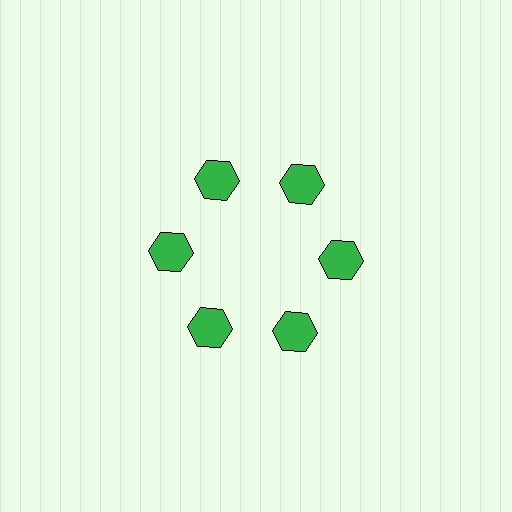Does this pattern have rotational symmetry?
Yes, this pattern has 6-fold rotational symmetry. It looks the same after rotating 60 degrees around the center.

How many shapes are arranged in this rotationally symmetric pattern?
There are 6 shapes, arranged in 6 groups of 1.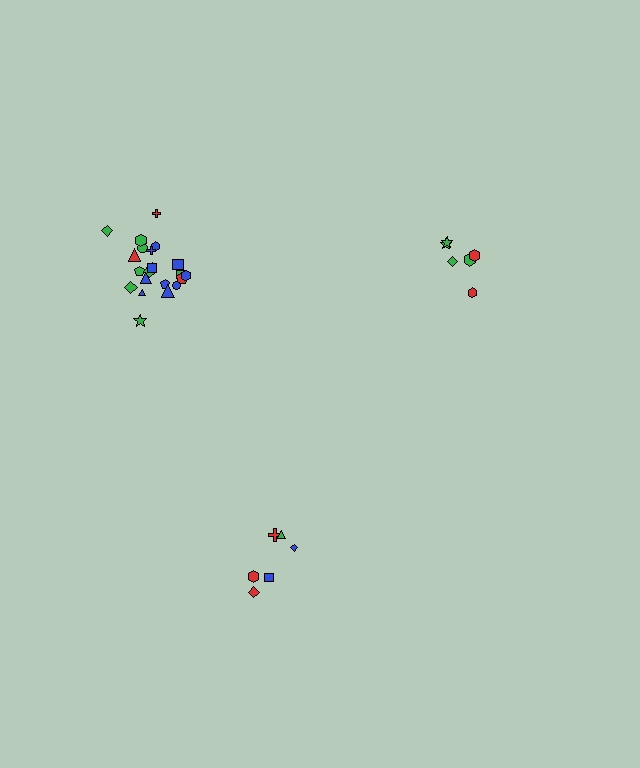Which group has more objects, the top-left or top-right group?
The top-left group.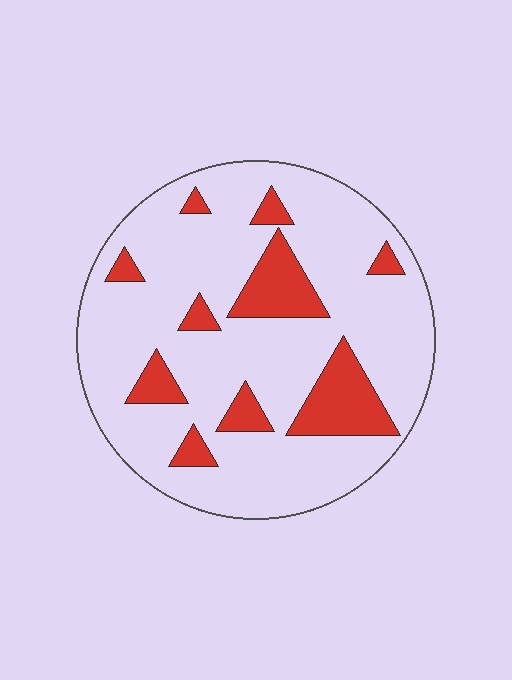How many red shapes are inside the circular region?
10.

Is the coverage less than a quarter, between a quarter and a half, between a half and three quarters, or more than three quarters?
Less than a quarter.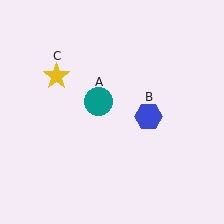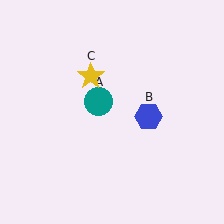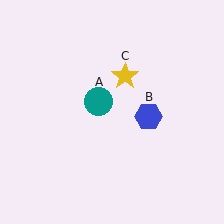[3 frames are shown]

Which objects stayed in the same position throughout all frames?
Teal circle (object A) and blue hexagon (object B) remained stationary.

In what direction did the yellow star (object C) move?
The yellow star (object C) moved right.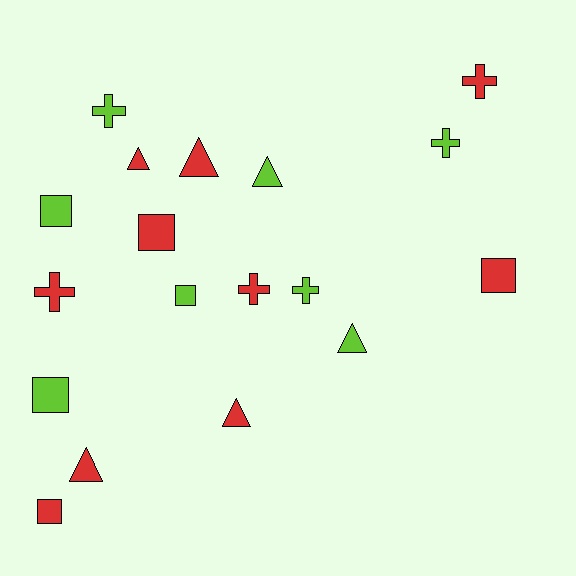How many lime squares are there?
There are 3 lime squares.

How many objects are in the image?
There are 18 objects.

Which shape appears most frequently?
Cross, with 6 objects.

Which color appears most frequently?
Red, with 10 objects.